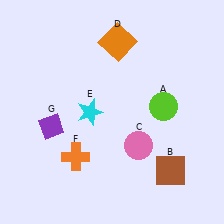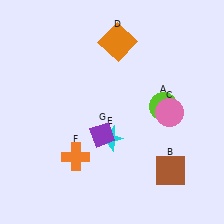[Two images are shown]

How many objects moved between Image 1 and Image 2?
3 objects moved between the two images.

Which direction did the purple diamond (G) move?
The purple diamond (G) moved right.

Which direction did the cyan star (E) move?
The cyan star (E) moved down.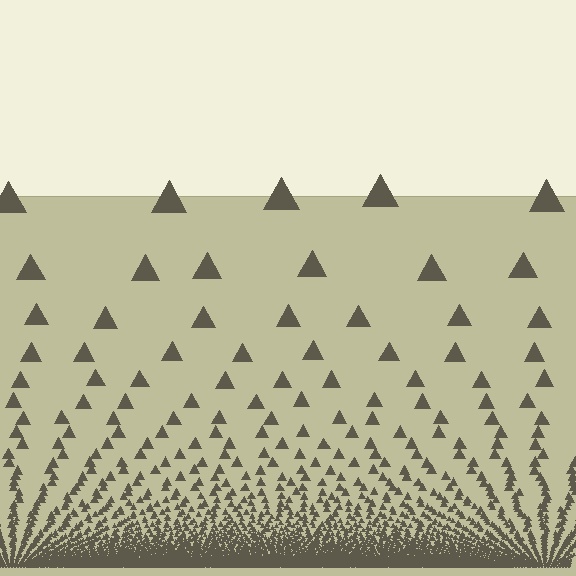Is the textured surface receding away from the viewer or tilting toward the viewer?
The surface appears to tilt toward the viewer. Texture elements get larger and sparser toward the top.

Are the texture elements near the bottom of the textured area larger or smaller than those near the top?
Smaller. The gradient is inverted — elements near the bottom are smaller and denser.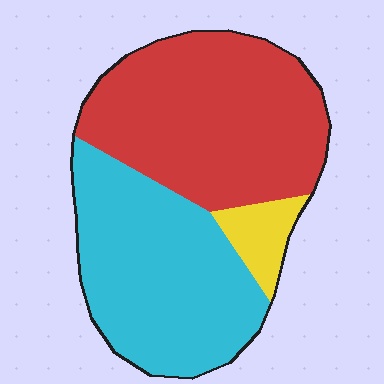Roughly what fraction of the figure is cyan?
Cyan covers around 45% of the figure.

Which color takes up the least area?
Yellow, at roughly 5%.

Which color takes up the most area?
Red, at roughly 50%.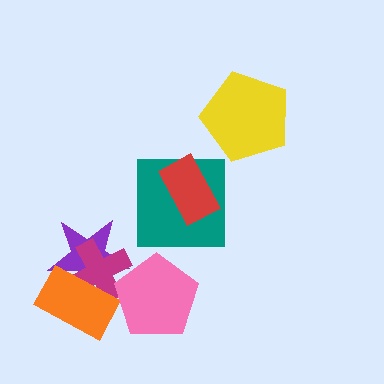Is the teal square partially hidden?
Yes, it is partially covered by another shape.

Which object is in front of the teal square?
The red rectangle is in front of the teal square.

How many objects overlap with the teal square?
1 object overlaps with the teal square.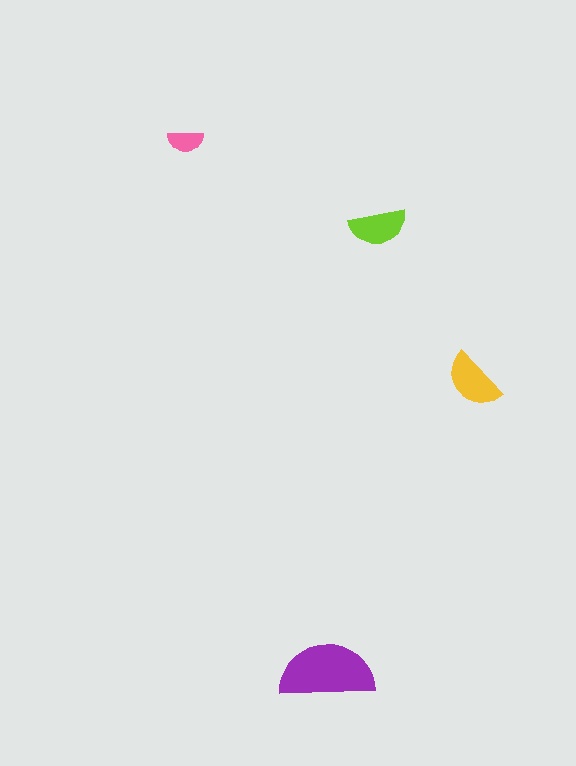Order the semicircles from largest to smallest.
the purple one, the yellow one, the lime one, the pink one.